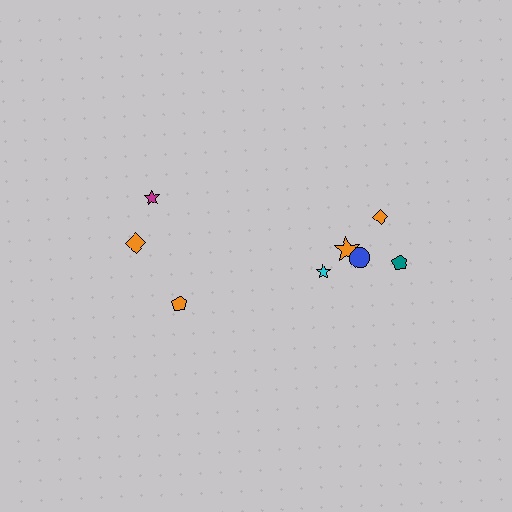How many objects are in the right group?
There are 5 objects.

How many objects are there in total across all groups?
There are 8 objects.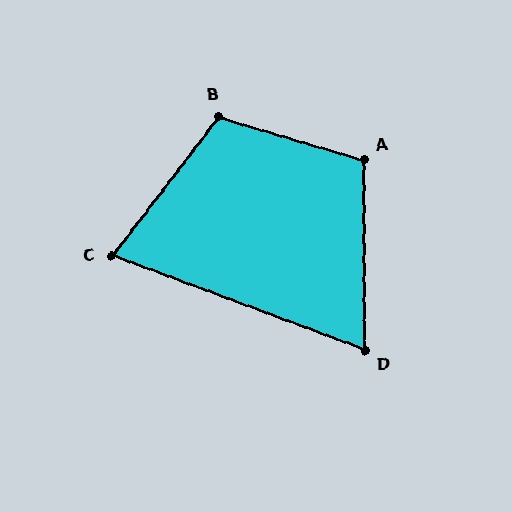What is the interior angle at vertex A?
Approximately 107 degrees (obtuse).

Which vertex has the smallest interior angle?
D, at approximately 69 degrees.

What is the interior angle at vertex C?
Approximately 73 degrees (acute).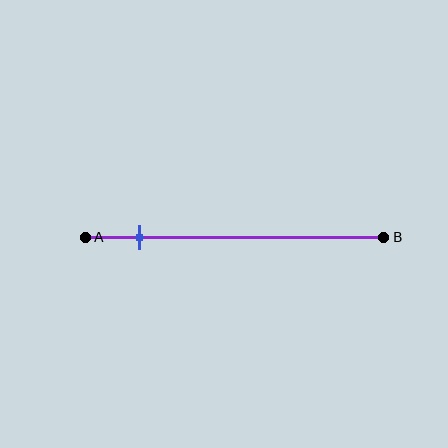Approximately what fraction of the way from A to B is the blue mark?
The blue mark is approximately 20% of the way from A to B.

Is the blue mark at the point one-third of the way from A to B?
No, the mark is at about 20% from A, not at the 33% one-third point.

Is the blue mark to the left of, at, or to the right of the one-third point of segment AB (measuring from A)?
The blue mark is to the left of the one-third point of segment AB.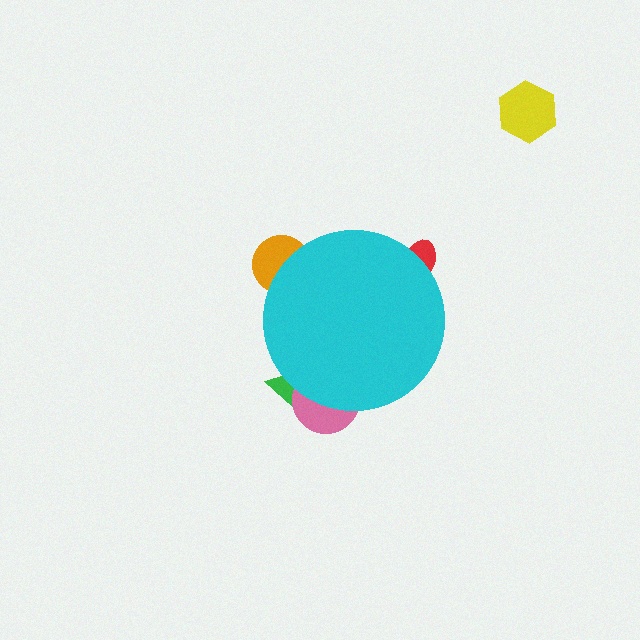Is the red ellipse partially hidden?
Yes, the red ellipse is partially hidden behind the cyan circle.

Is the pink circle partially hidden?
Yes, the pink circle is partially hidden behind the cyan circle.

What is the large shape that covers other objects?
A cyan circle.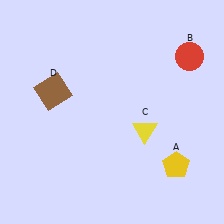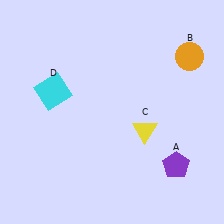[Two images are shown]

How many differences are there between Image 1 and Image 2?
There are 3 differences between the two images.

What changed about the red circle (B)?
In Image 1, B is red. In Image 2, it changed to orange.